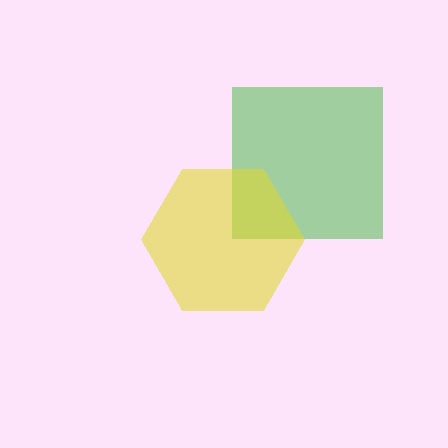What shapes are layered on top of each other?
The layered shapes are: a green square, a yellow hexagon.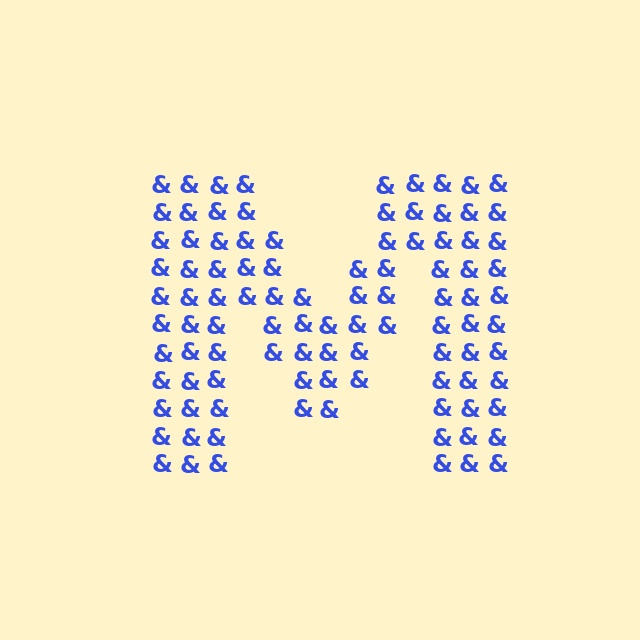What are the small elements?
The small elements are ampersands.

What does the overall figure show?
The overall figure shows the letter M.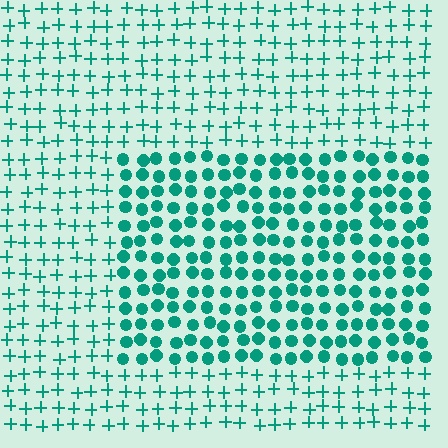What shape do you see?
I see a rectangle.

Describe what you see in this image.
The image is filled with small teal elements arranged in a uniform grid. A rectangle-shaped region contains circles, while the surrounding area contains plus signs. The boundary is defined purely by the change in element shape.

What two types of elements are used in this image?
The image uses circles inside the rectangle region and plus signs outside it.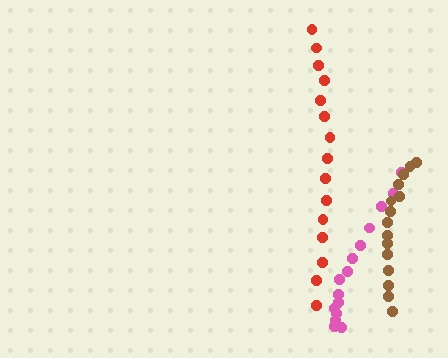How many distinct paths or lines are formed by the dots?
There are 3 distinct paths.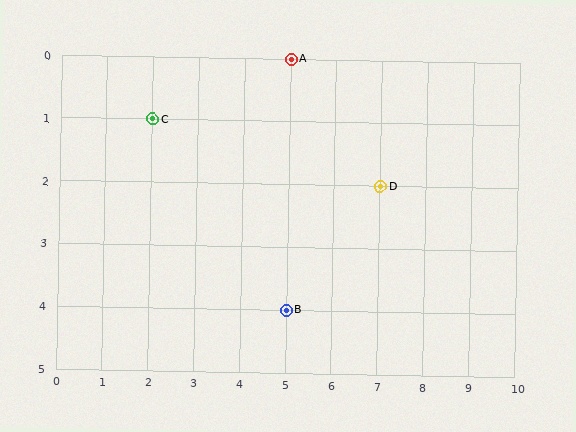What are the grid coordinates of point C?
Point C is at grid coordinates (2, 1).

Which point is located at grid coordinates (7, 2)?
Point D is at (7, 2).